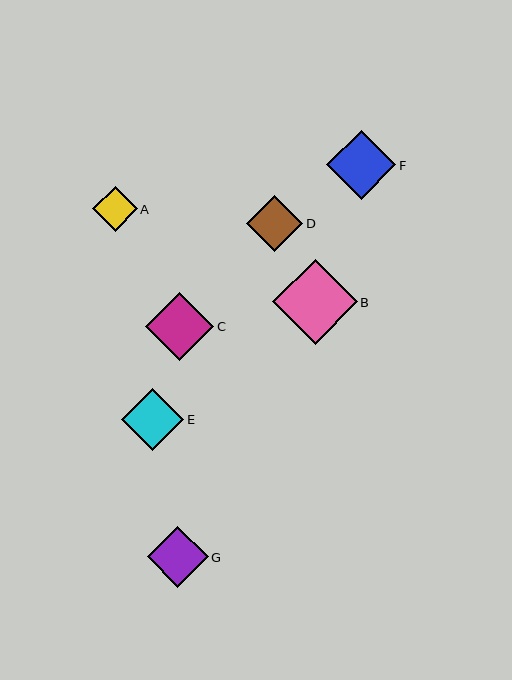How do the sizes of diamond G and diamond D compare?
Diamond G and diamond D are approximately the same size.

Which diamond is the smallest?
Diamond A is the smallest with a size of approximately 44 pixels.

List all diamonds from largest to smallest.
From largest to smallest: B, F, C, E, G, D, A.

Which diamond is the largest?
Diamond B is the largest with a size of approximately 85 pixels.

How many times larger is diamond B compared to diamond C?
Diamond B is approximately 1.2 times the size of diamond C.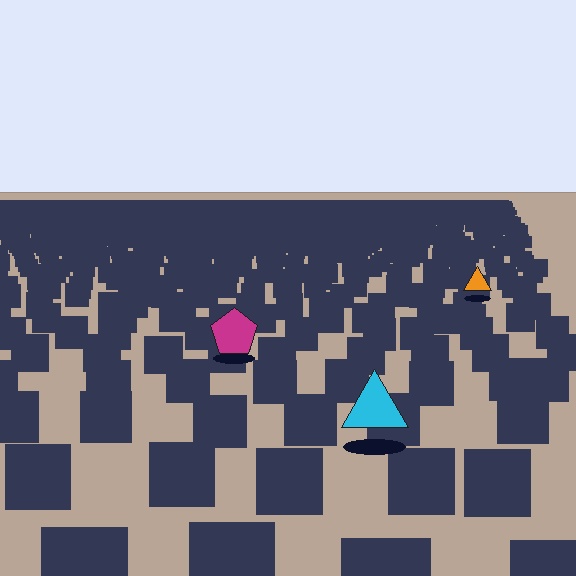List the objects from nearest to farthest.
From nearest to farthest: the cyan triangle, the magenta pentagon, the orange triangle.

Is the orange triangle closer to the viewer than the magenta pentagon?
No. The magenta pentagon is closer — you can tell from the texture gradient: the ground texture is coarser near it.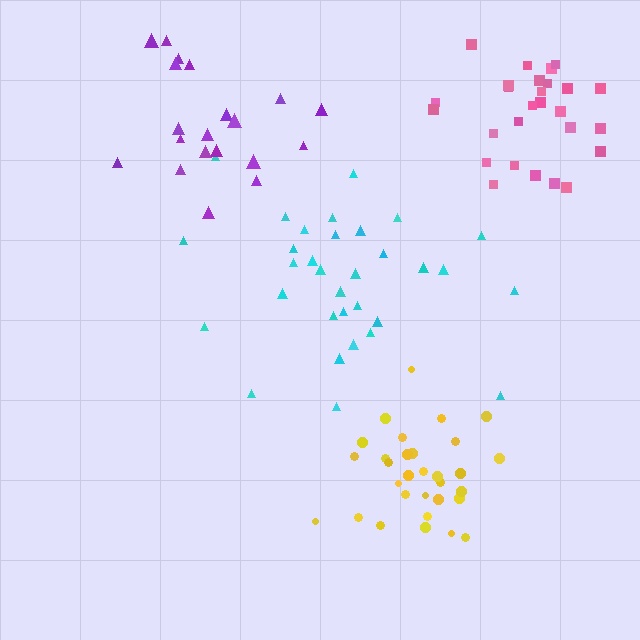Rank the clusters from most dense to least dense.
yellow, pink, cyan, purple.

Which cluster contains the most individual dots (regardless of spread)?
Cyan (32).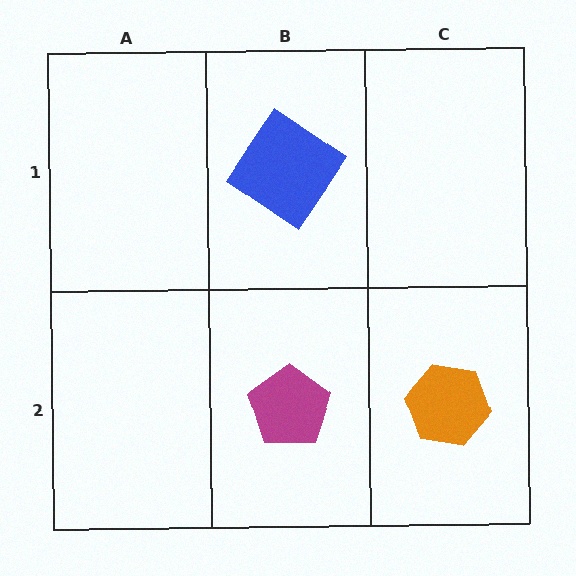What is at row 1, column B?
A blue diamond.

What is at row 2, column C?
An orange hexagon.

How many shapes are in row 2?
2 shapes.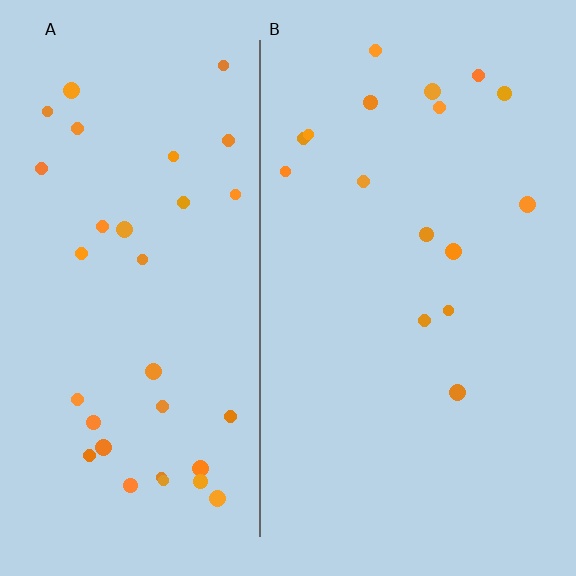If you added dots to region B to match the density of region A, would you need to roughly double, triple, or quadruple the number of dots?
Approximately double.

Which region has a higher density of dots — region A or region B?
A (the left).